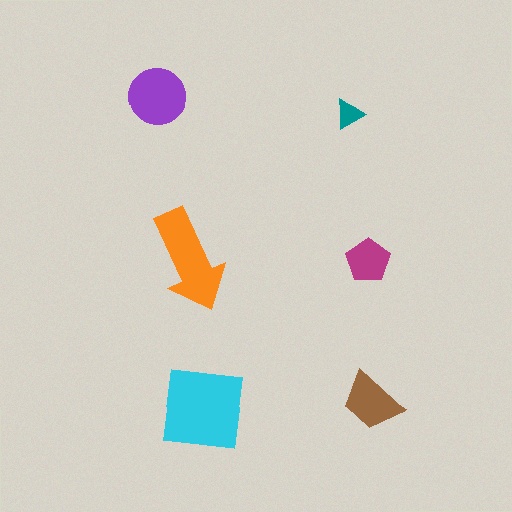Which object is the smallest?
The teal triangle.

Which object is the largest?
The cyan square.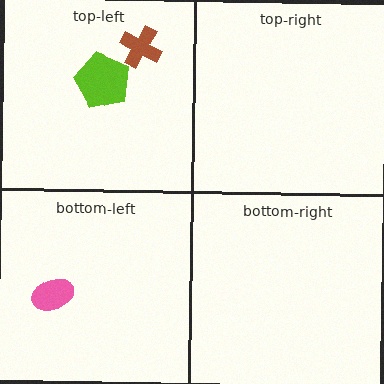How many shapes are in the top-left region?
2.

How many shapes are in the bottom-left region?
1.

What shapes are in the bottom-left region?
The pink ellipse.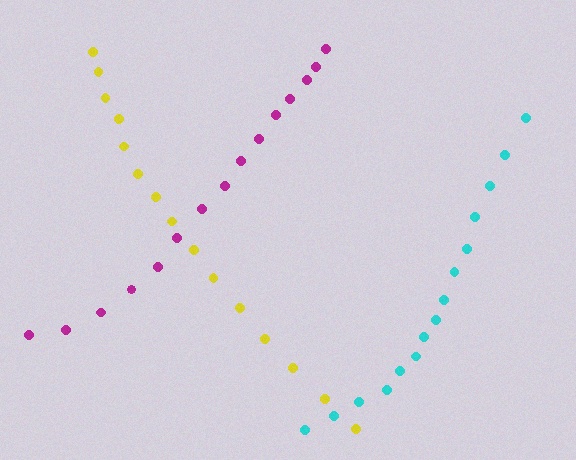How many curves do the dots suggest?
There are 3 distinct paths.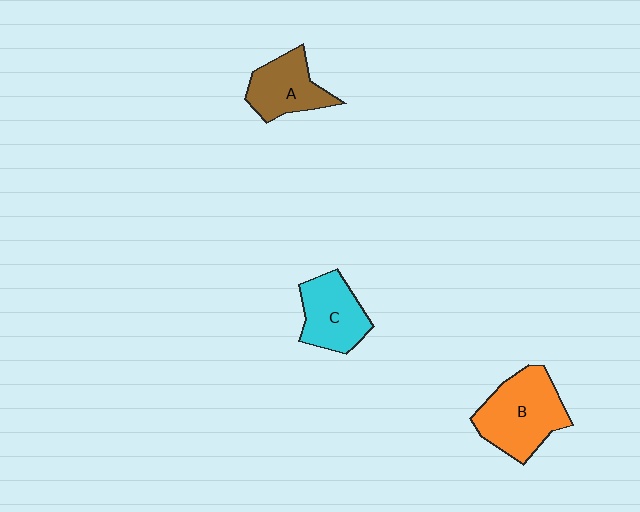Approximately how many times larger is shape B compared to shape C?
Approximately 1.4 times.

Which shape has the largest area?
Shape B (orange).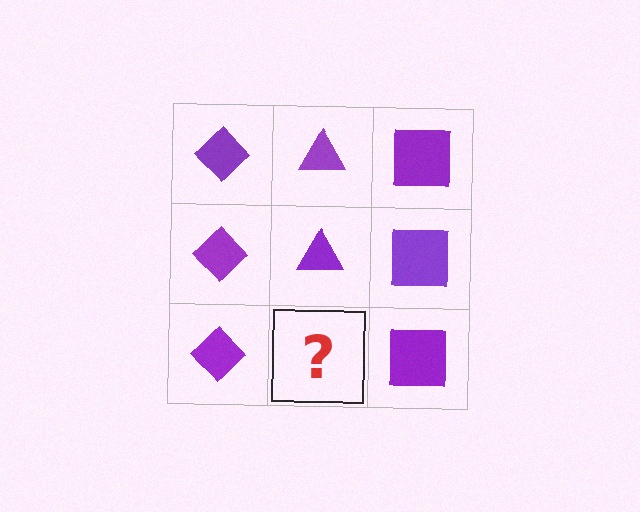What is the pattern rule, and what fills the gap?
The rule is that each column has a consistent shape. The gap should be filled with a purple triangle.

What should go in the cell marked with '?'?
The missing cell should contain a purple triangle.